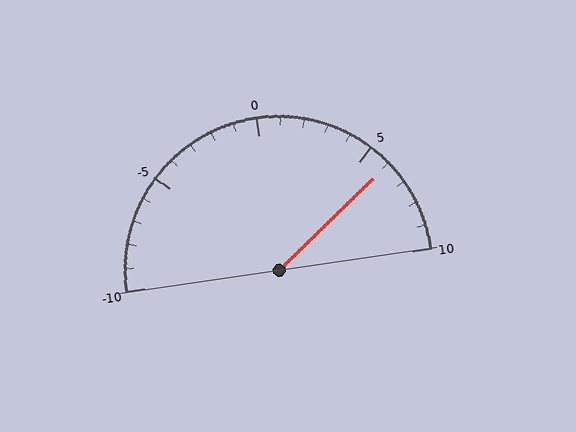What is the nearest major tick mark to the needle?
The nearest major tick mark is 5.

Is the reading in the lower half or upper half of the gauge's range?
The reading is in the upper half of the range (-10 to 10).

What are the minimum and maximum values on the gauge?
The gauge ranges from -10 to 10.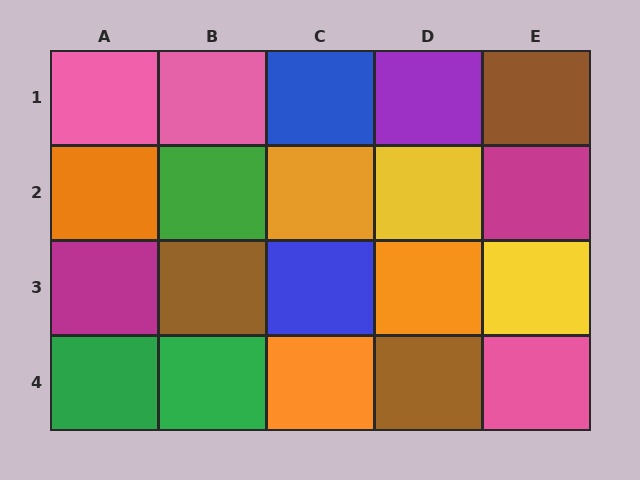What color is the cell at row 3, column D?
Orange.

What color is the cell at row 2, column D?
Yellow.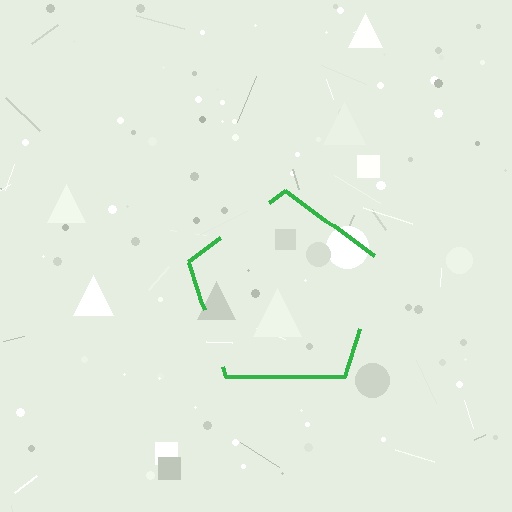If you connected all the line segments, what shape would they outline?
They would outline a pentagon.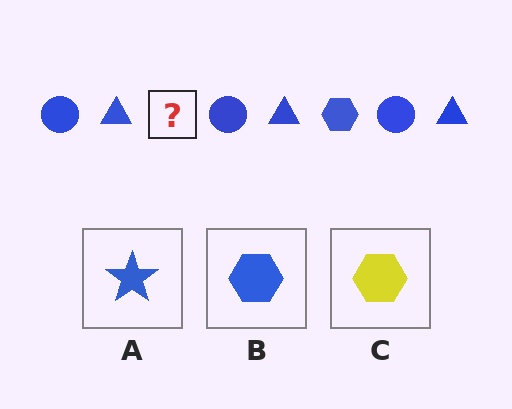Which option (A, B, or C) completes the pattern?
B.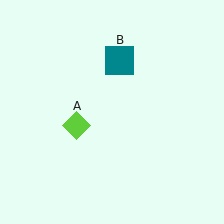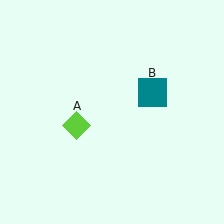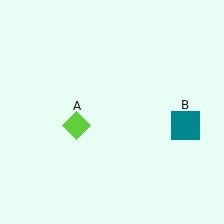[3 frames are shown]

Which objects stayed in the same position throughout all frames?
Lime diamond (object A) remained stationary.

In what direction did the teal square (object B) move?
The teal square (object B) moved down and to the right.